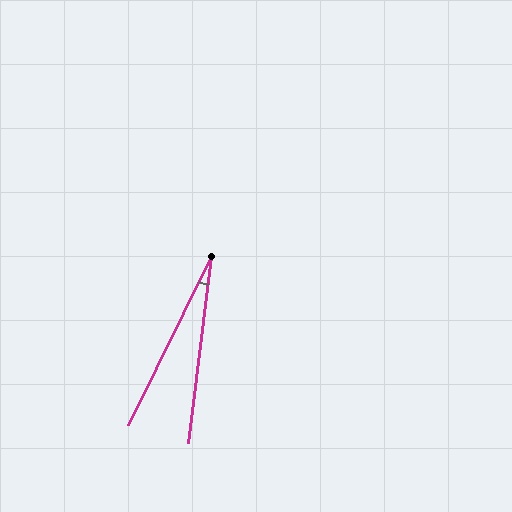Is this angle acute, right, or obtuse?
It is acute.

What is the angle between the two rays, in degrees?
Approximately 19 degrees.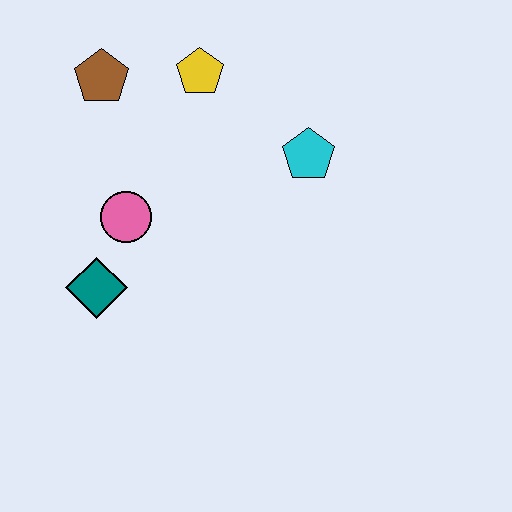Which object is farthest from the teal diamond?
The cyan pentagon is farthest from the teal diamond.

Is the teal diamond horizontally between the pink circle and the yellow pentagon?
No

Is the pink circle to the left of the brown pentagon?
No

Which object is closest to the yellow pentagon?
The brown pentagon is closest to the yellow pentagon.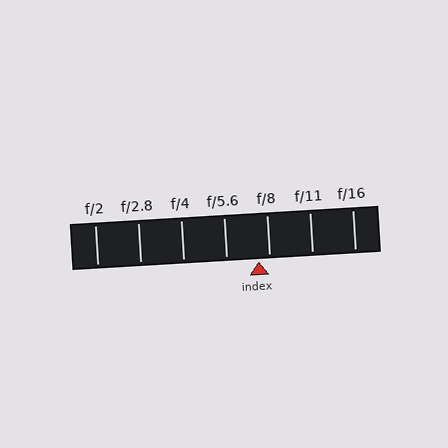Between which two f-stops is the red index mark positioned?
The index mark is between f/5.6 and f/8.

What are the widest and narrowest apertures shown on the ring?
The widest aperture shown is f/2 and the narrowest is f/16.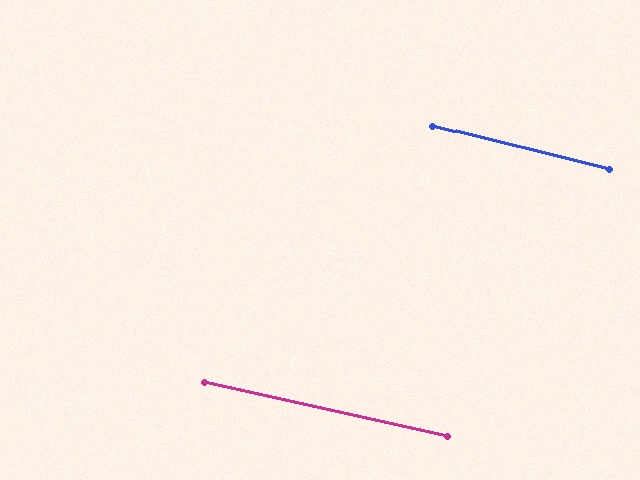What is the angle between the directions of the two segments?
Approximately 2 degrees.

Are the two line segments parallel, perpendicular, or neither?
Parallel — their directions differ by only 1.6°.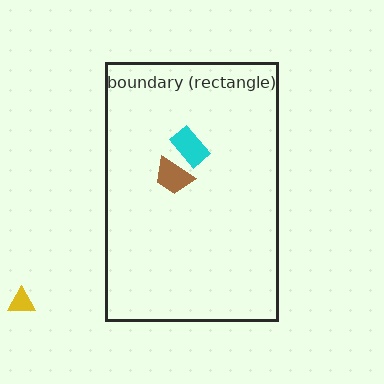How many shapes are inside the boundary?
2 inside, 1 outside.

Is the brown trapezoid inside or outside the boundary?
Inside.